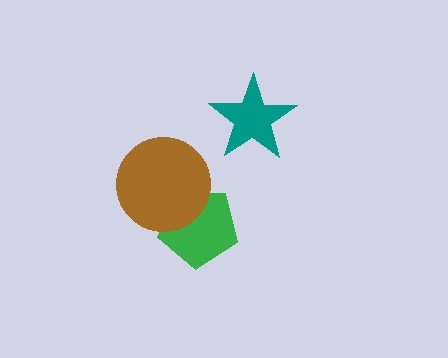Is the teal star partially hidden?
No, no other shape covers it.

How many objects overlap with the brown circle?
1 object overlaps with the brown circle.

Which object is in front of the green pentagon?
The brown circle is in front of the green pentagon.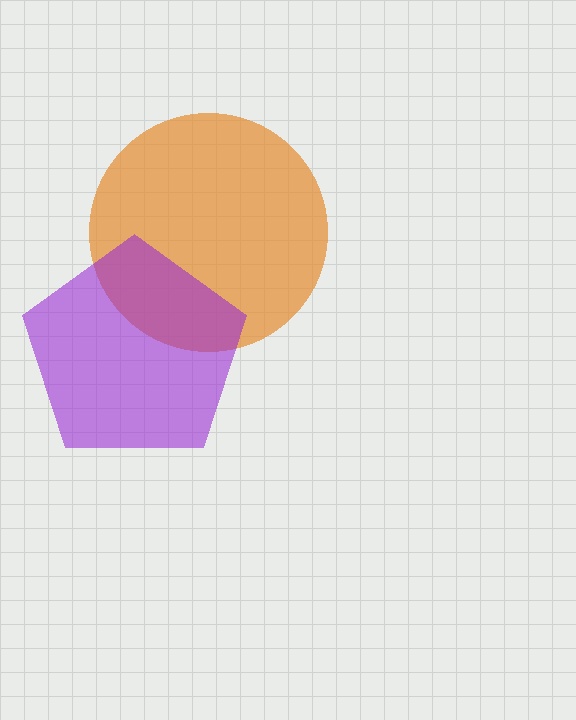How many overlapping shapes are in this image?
There are 2 overlapping shapes in the image.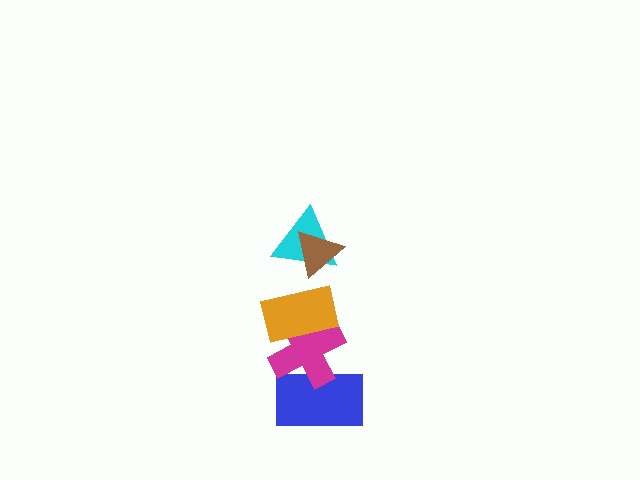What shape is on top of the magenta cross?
The orange rectangle is on top of the magenta cross.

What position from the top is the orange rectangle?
The orange rectangle is 3rd from the top.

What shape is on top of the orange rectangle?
The cyan triangle is on top of the orange rectangle.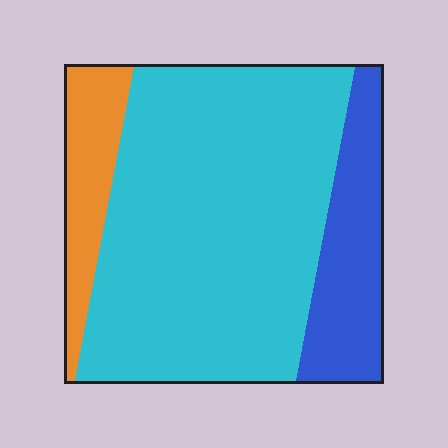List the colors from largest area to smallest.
From largest to smallest: cyan, blue, orange.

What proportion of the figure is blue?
Blue takes up about one sixth (1/6) of the figure.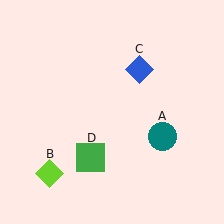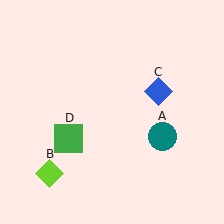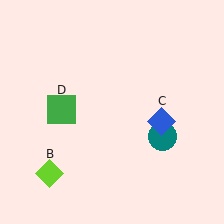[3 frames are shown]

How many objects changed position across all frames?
2 objects changed position: blue diamond (object C), green square (object D).